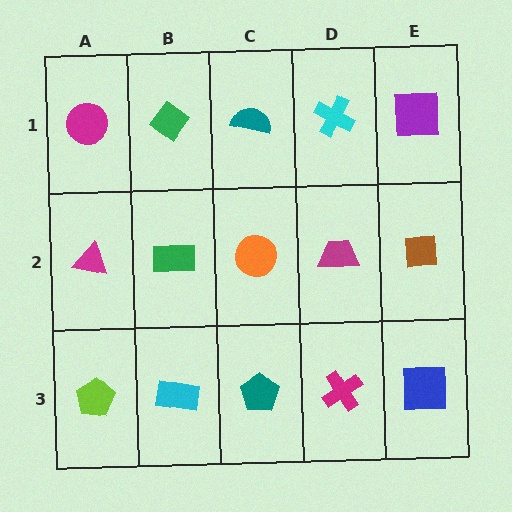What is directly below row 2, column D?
A magenta cross.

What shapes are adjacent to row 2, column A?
A magenta circle (row 1, column A), a lime pentagon (row 3, column A), a green rectangle (row 2, column B).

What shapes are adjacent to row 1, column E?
A brown square (row 2, column E), a cyan cross (row 1, column D).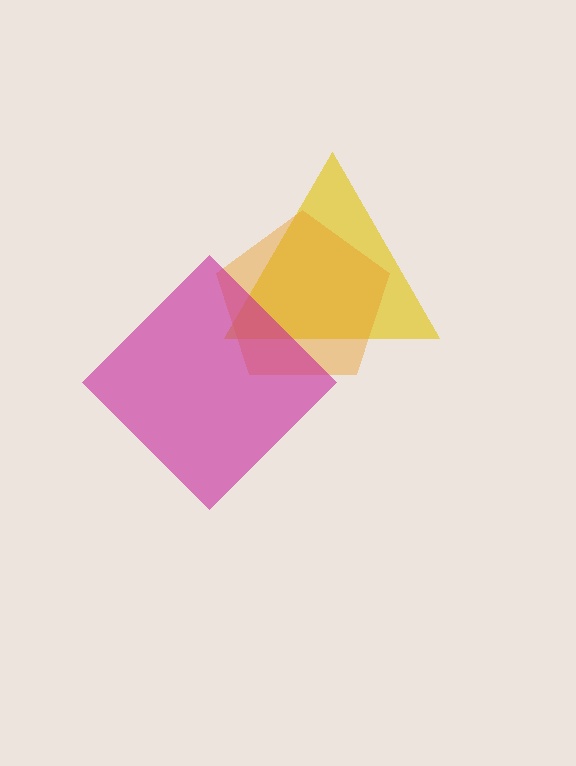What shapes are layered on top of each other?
The layered shapes are: a yellow triangle, an orange pentagon, a magenta diamond.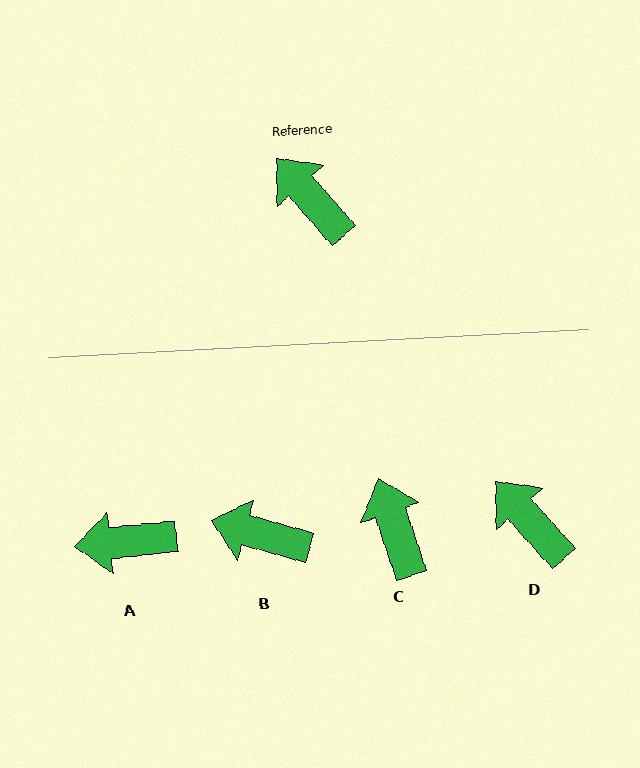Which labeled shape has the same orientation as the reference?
D.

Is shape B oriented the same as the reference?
No, it is off by about 33 degrees.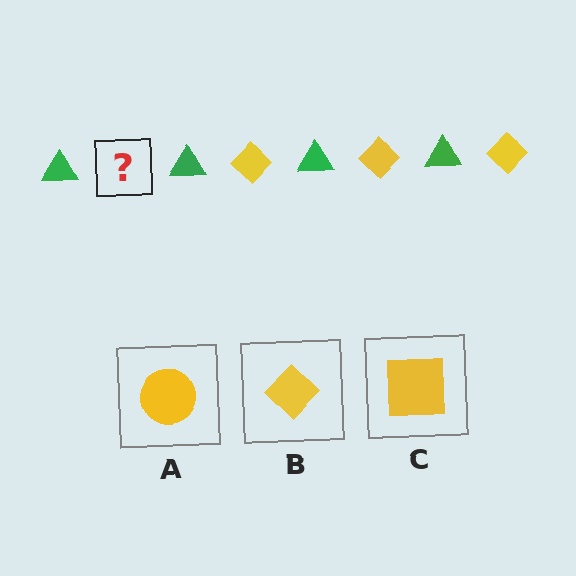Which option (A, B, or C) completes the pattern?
B.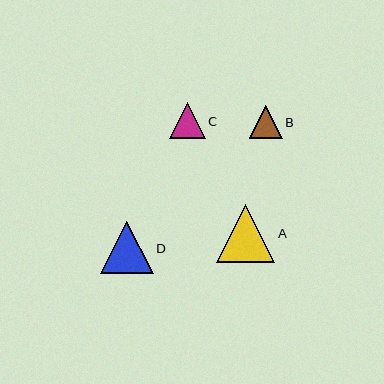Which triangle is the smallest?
Triangle B is the smallest with a size of approximately 33 pixels.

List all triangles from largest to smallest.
From largest to smallest: A, D, C, B.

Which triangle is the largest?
Triangle A is the largest with a size of approximately 58 pixels.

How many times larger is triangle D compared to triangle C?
Triangle D is approximately 1.5 times the size of triangle C.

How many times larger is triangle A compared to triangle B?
Triangle A is approximately 1.8 times the size of triangle B.